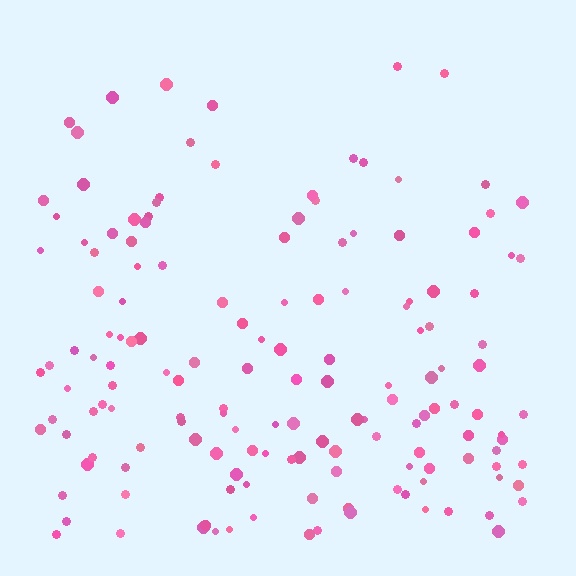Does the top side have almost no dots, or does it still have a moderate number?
Still a moderate number, just noticeably fewer than the bottom.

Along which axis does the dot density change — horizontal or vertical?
Vertical.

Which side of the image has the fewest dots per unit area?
The top.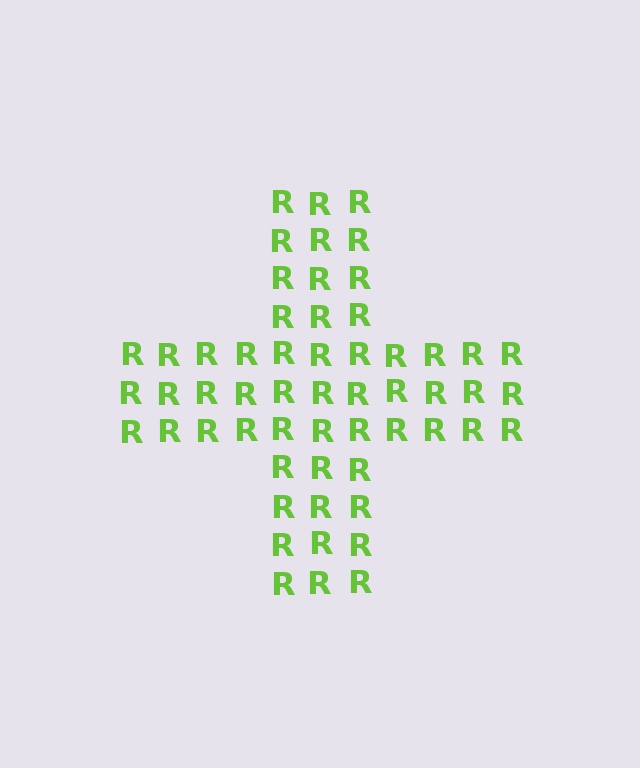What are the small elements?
The small elements are letter R's.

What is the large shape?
The large shape is a cross.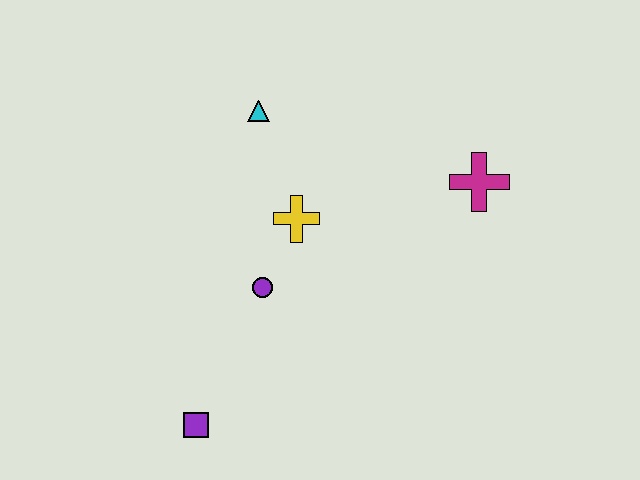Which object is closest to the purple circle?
The yellow cross is closest to the purple circle.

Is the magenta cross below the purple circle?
No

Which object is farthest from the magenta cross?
The purple square is farthest from the magenta cross.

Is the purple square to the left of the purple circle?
Yes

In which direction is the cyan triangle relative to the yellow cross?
The cyan triangle is above the yellow cross.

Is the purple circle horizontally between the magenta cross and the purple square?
Yes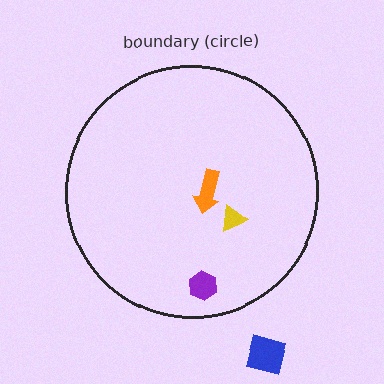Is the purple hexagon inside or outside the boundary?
Inside.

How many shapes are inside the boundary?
3 inside, 1 outside.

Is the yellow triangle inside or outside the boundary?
Inside.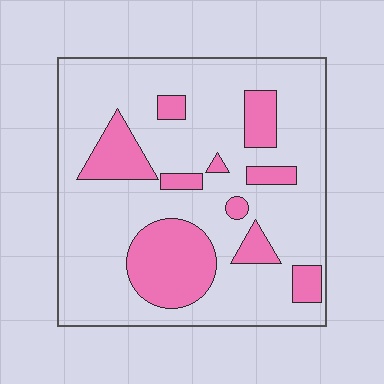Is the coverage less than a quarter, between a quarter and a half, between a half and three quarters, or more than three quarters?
Less than a quarter.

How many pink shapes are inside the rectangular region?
10.